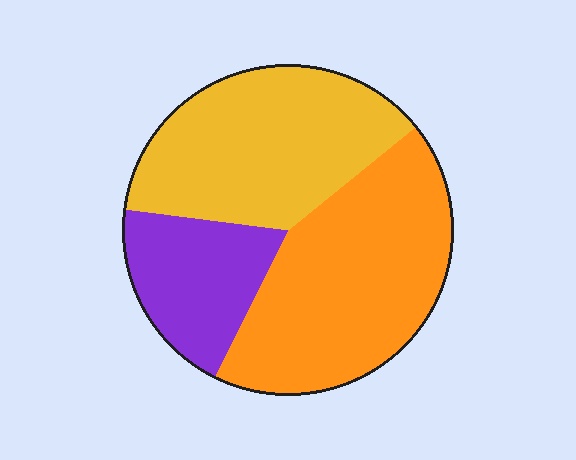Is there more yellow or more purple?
Yellow.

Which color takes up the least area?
Purple, at roughly 20%.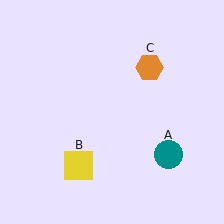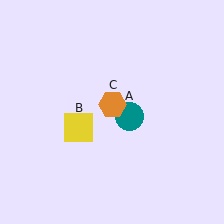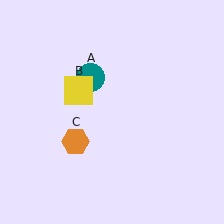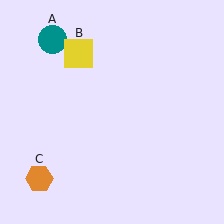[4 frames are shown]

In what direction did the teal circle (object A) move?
The teal circle (object A) moved up and to the left.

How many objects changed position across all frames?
3 objects changed position: teal circle (object A), yellow square (object B), orange hexagon (object C).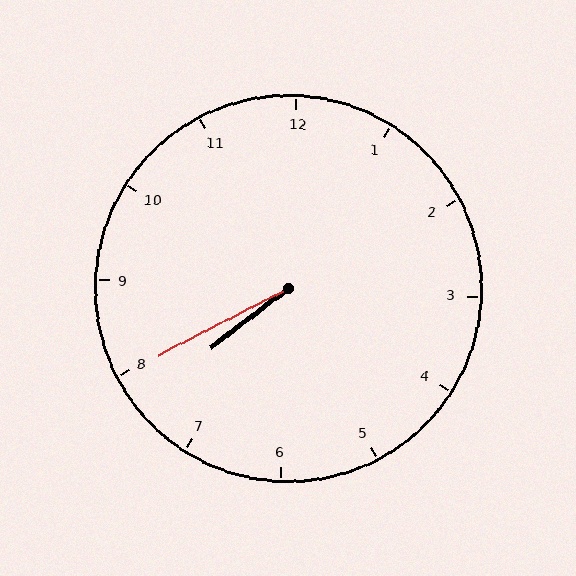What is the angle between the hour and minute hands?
Approximately 10 degrees.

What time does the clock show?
7:40.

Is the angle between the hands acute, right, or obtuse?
It is acute.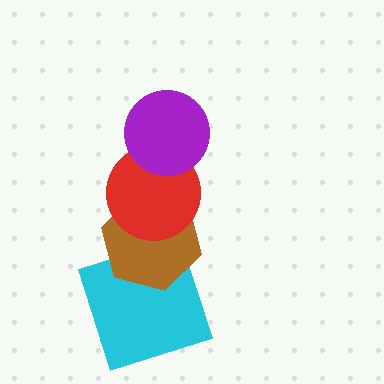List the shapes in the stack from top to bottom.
From top to bottom: the purple circle, the red circle, the brown hexagon, the cyan square.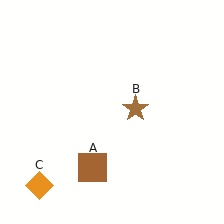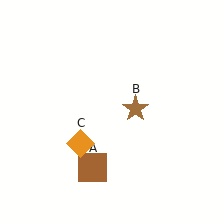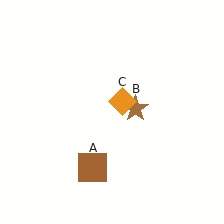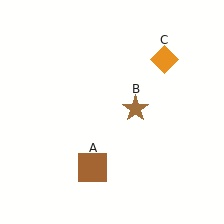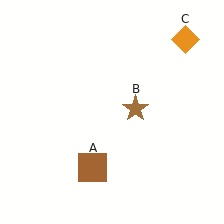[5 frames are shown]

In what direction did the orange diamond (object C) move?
The orange diamond (object C) moved up and to the right.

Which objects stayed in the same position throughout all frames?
Brown square (object A) and brown star (object B) remained stationary.